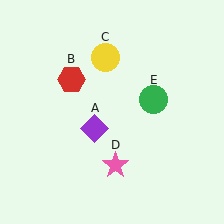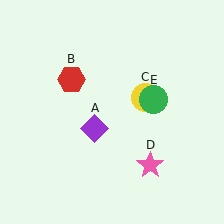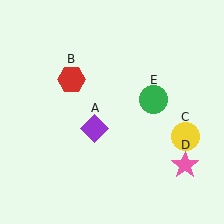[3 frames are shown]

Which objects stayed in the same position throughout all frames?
Purple diamond (object A) and red hexagon (object B) and green circle (object E) remained stationary.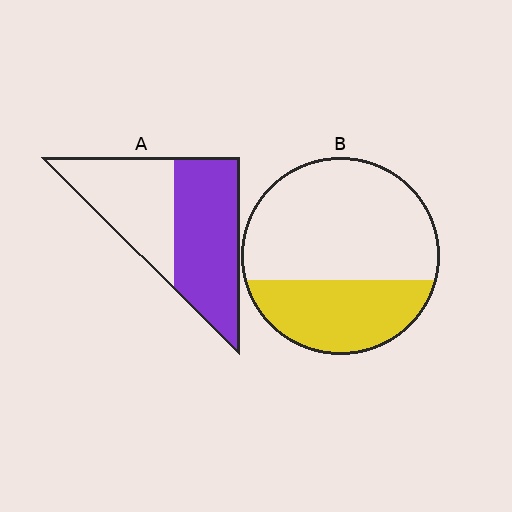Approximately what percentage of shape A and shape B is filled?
A is approximately 55% and B is approximately 35%.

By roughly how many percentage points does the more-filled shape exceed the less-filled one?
By roughly 20 percentage points (A over B).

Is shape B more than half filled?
No.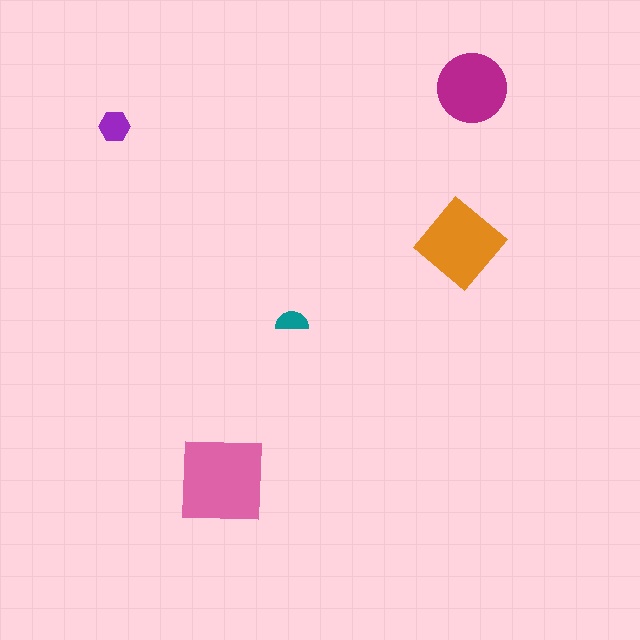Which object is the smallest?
The teal semicircle.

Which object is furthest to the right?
The magenta circle is rightmost.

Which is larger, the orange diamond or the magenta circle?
The orange diamond.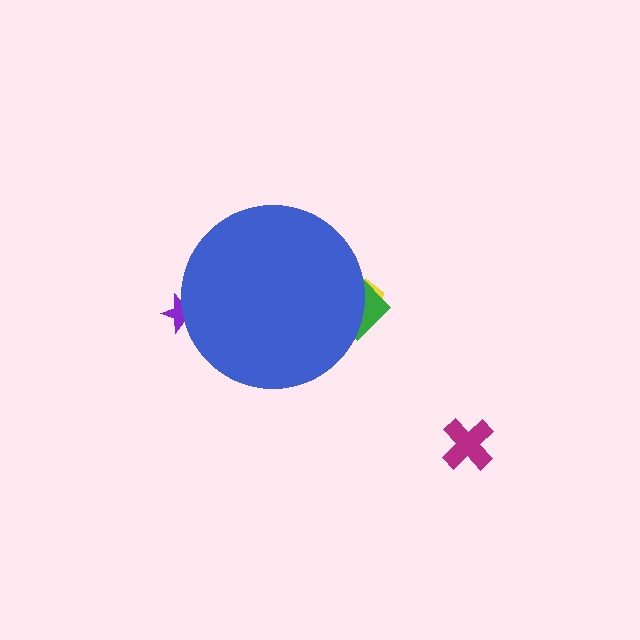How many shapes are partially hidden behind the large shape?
3 shapes are partially hidden.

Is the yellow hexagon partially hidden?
Yes, the yellow hexagon is partially hidden behind the blue circle.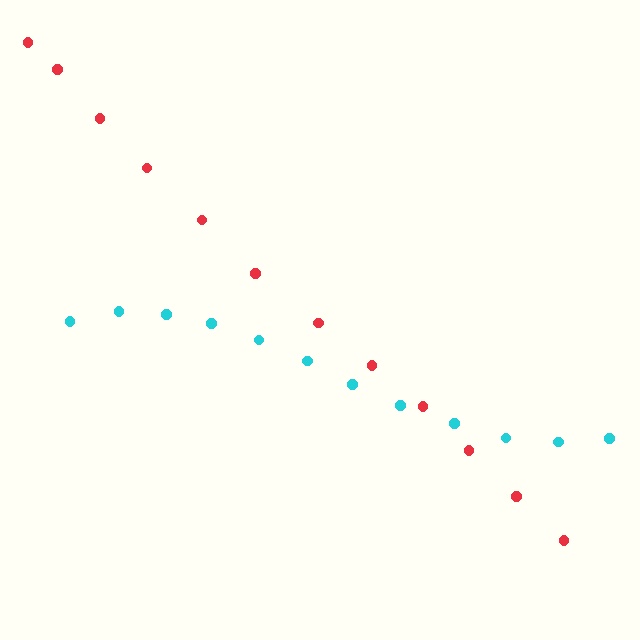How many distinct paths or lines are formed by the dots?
There are 2 distinct paths.